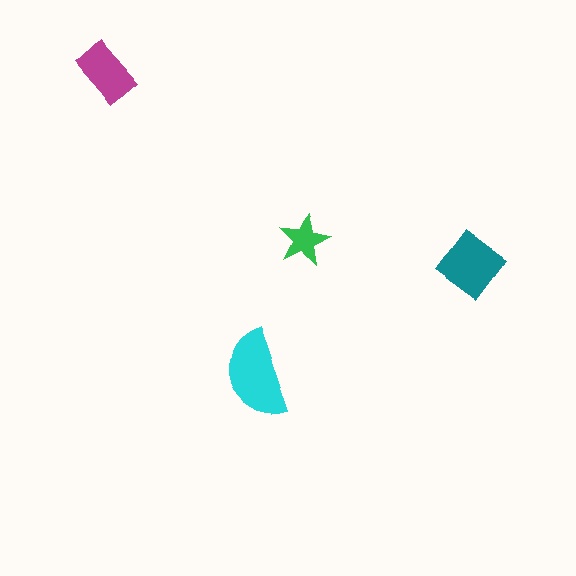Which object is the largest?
The cyan semicircle.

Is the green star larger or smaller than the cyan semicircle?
Smaller.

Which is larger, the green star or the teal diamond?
The teal diamond.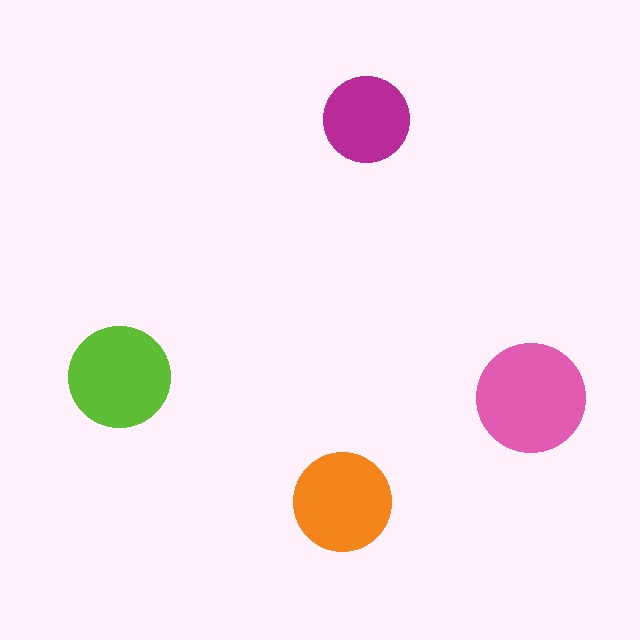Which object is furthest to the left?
The lime circle is leftmost.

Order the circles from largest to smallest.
the pink one, the lime one, the orange one, the magenta one.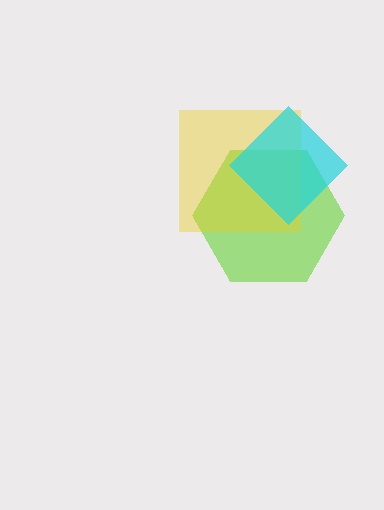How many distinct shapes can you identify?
There are 3 distinct shapes: a lime hexagon, a yellow square, a cyan diamond.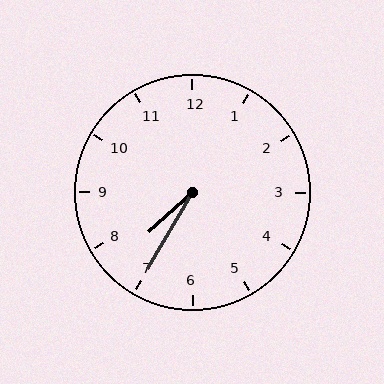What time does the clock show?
7:35.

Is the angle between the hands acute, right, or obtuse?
It is acute.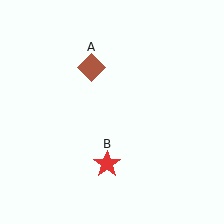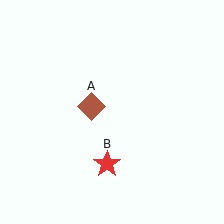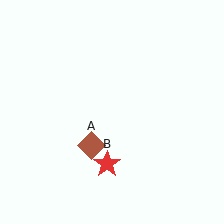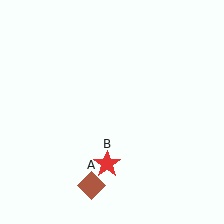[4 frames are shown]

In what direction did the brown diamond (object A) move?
The brown diamond (object A) moved down.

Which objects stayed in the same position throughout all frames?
Red star (object B) remained stationary.